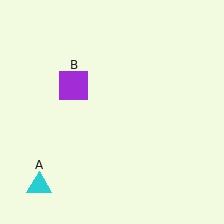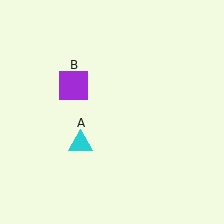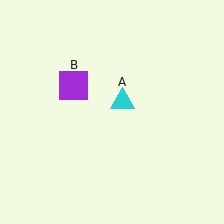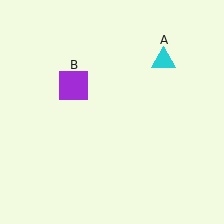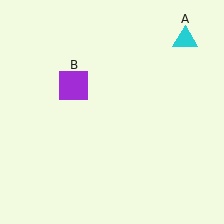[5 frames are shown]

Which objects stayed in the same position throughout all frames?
Purple square (object B) remained stationary.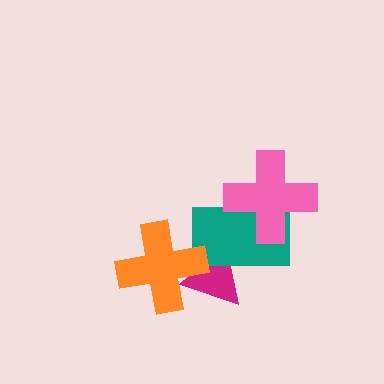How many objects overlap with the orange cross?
1 object overlaps with the orange cross.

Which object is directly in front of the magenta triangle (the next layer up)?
The teal rectangle is directly in front of the magenta triangle.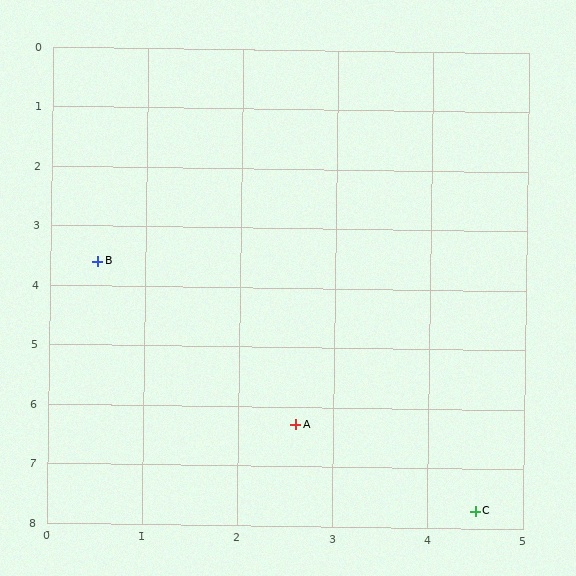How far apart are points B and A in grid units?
Points B and A are about 3.4 grid units apart.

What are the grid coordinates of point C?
Point C is at approximately (4.5, 7.7).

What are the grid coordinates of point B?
Point B is at approximately (0.5, 3.6).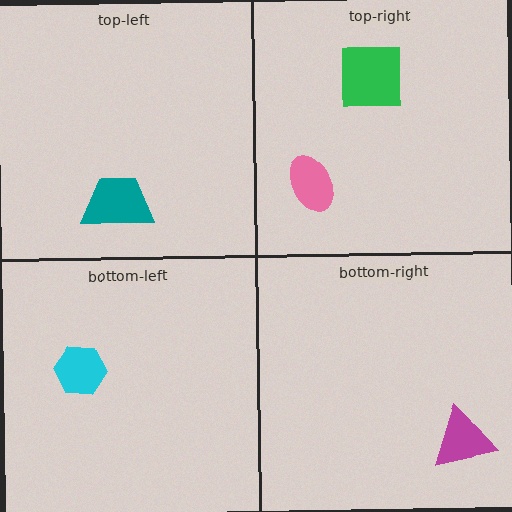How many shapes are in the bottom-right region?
1.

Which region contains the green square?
The top-right region.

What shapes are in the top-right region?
The pink ellipse, the green square.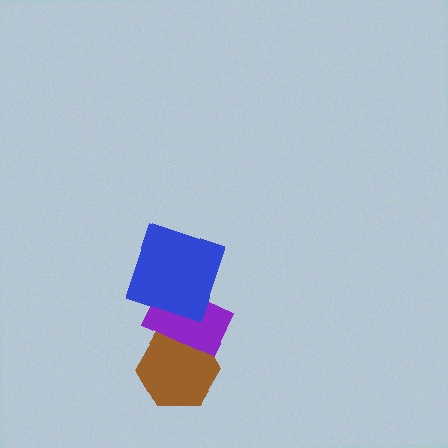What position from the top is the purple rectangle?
The purple rectangle is 2nd from the top.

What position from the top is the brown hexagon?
The brown hexagon is 3rd from the top.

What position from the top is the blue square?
The blue square is 1st from the top.